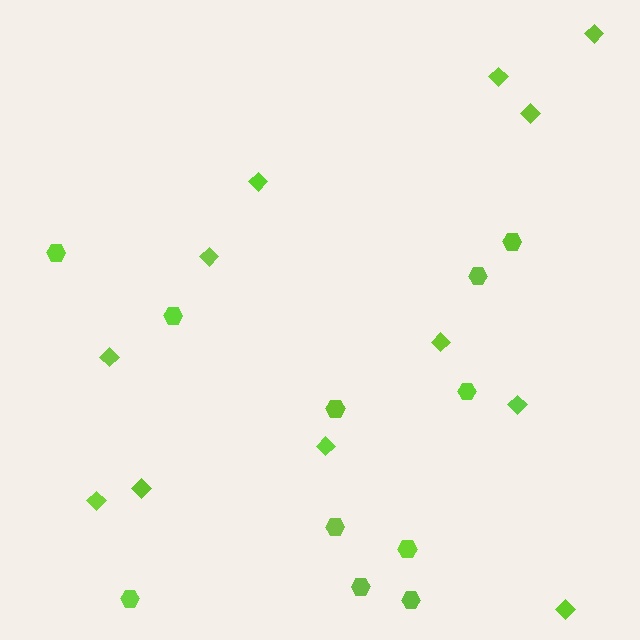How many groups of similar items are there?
There are 2 groups: one group of diamonds (12) and one group of hexagons (11).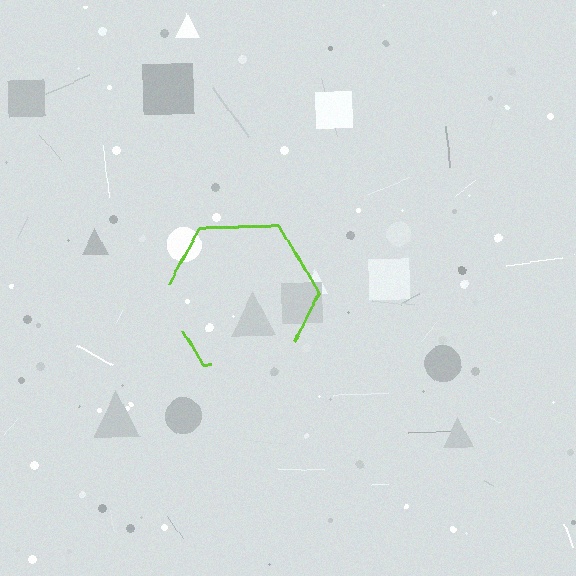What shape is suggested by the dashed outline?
The dashed outline suggests a hexagon.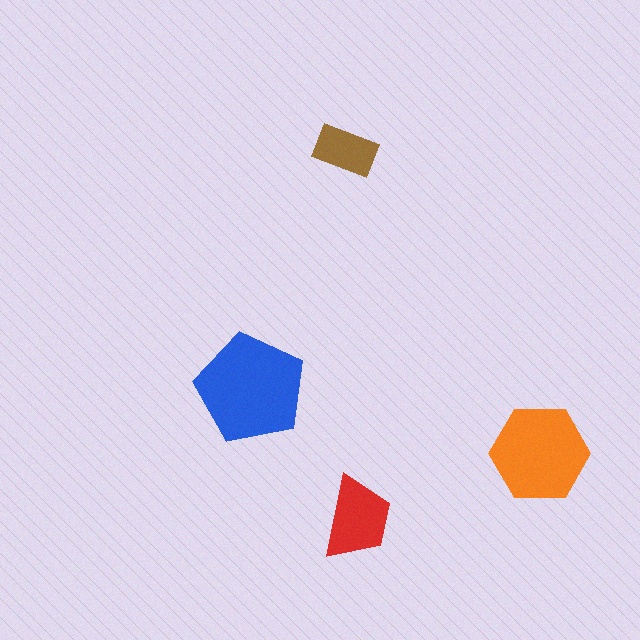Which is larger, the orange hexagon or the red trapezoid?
The orange hexagon.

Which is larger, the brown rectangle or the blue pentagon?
The blue pentagon.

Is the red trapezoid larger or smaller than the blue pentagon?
Smaller.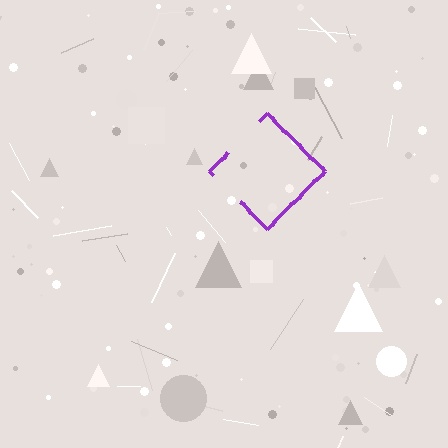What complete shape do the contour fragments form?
The contour fragments form a diamond.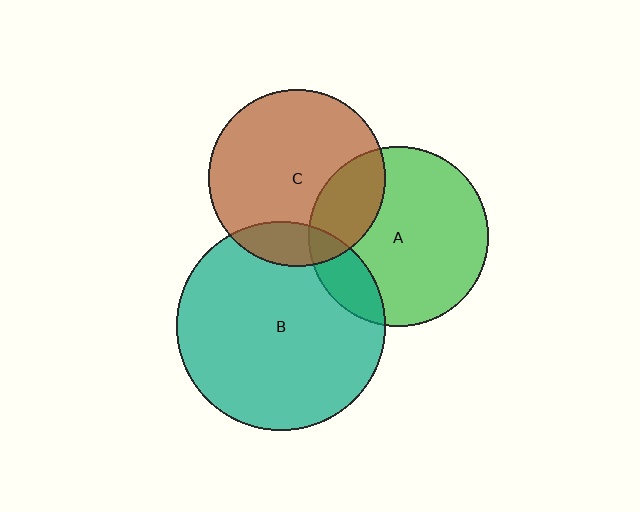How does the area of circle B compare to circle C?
Approximately 1.4 times.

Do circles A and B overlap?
Yes.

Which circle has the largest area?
Circle B (teal).